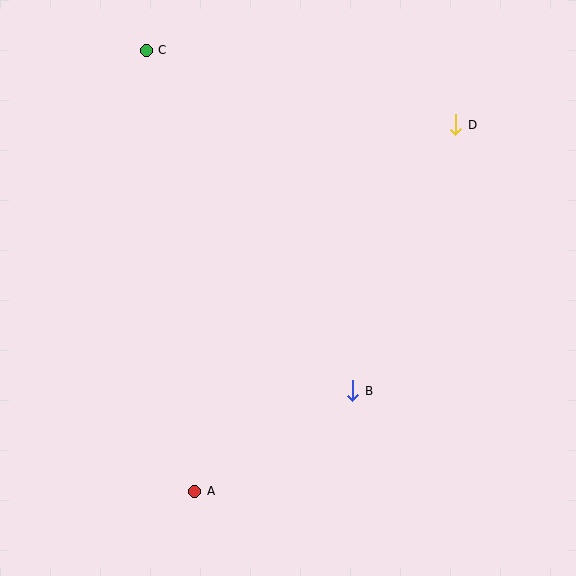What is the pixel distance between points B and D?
The distance between B and D is 285 pixels.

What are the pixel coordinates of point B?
Point B is at (353, 391).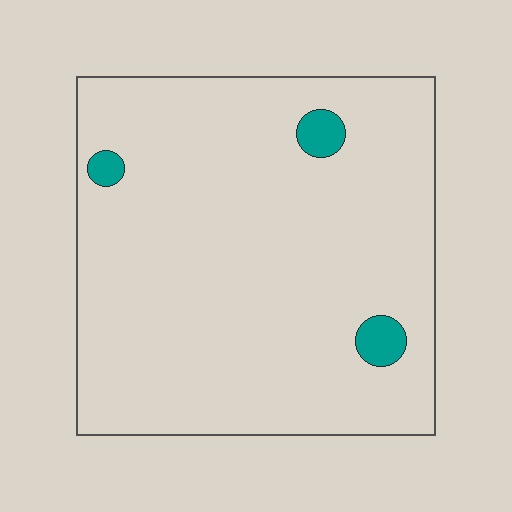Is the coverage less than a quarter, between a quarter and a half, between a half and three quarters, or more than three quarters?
Less than a quarter.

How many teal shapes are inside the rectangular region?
3.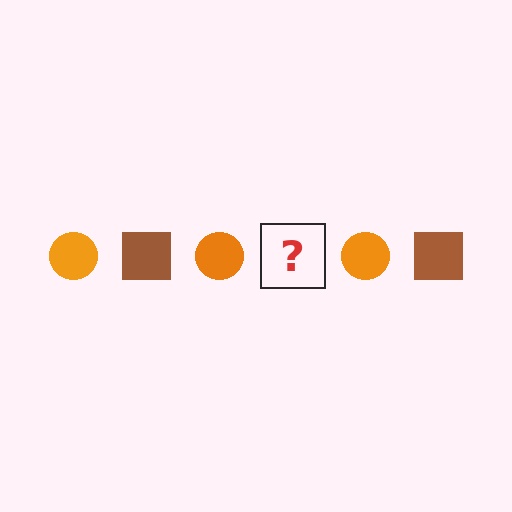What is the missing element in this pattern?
The missing element is a brown square.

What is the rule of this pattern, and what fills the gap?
The rule is that the pattern alternates between orange circle and brown square. The gap should be filled with a brown square.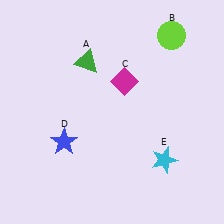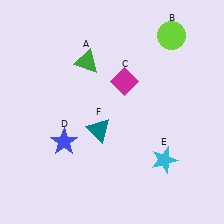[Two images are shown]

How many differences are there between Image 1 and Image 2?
There is 1 difference between the two images.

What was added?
A teal triangle (F) was added in Image 2.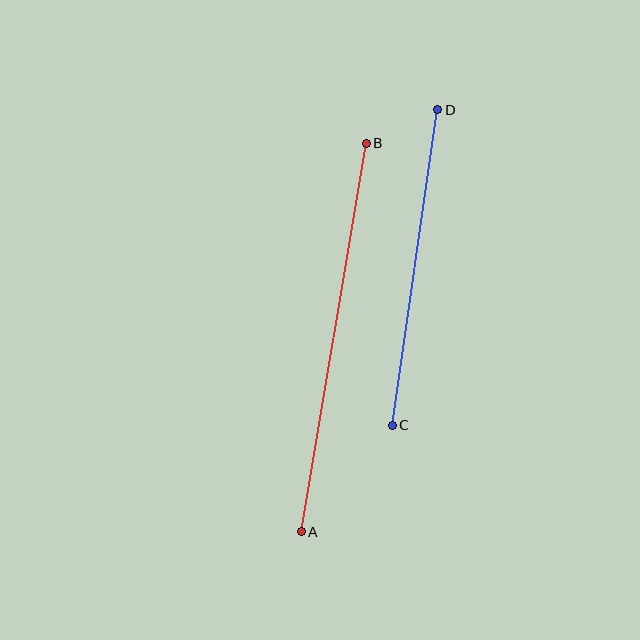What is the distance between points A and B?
The distance is approximately 394 pixels.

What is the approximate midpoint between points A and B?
The midpoint is at approximately (334, 337) pixels.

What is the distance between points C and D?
The distance is approximately 319 pixels.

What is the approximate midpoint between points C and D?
The midpoint is at approximately (415, 268) pixels.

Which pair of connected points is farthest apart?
Points A and B are farthest apart.